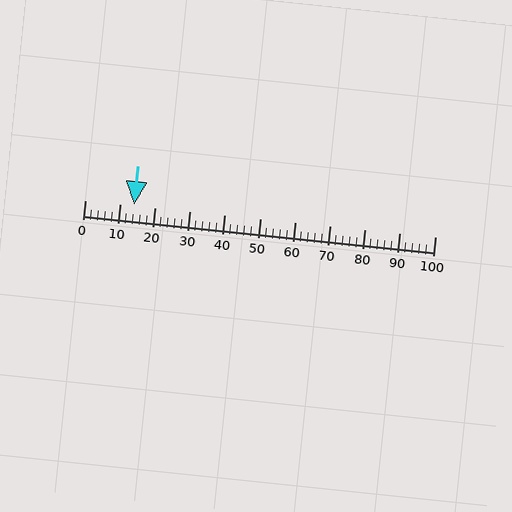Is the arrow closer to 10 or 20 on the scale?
The arrow is closer to 10.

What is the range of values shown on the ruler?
The ruler shows values from 0 to 100.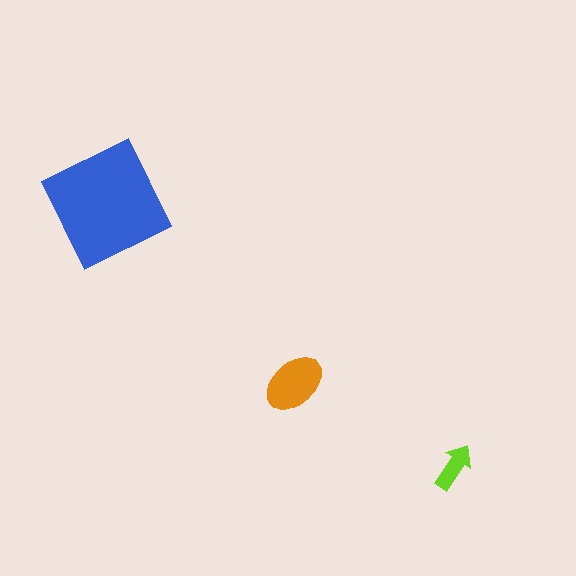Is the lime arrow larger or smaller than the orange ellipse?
Smaller.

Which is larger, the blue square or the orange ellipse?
The blue square.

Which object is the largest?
The blue square.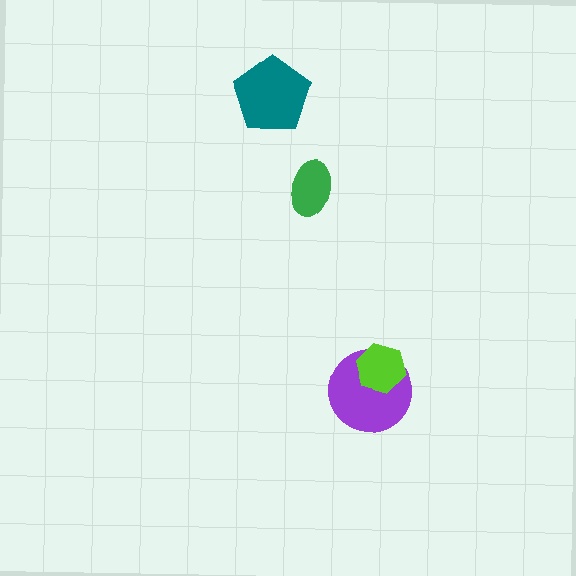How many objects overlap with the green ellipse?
0 objects overlap with the green ellipse.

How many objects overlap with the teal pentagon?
0 objects overlap with the teal pentagon.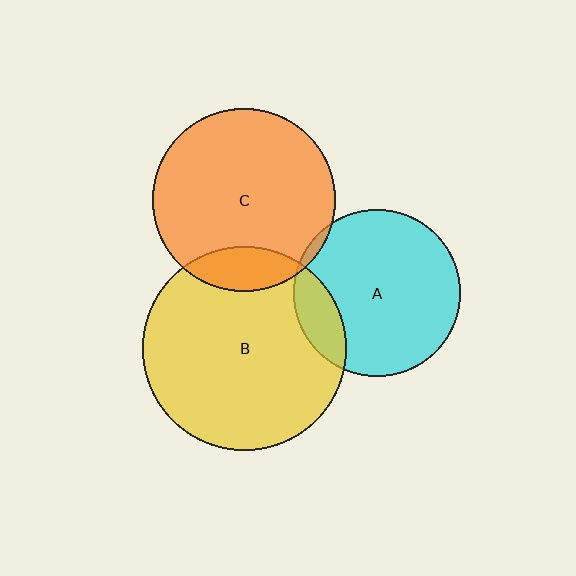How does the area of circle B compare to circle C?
Approximately 1.2 times.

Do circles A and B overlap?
Yes.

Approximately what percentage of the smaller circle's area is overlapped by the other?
Approximately 15%.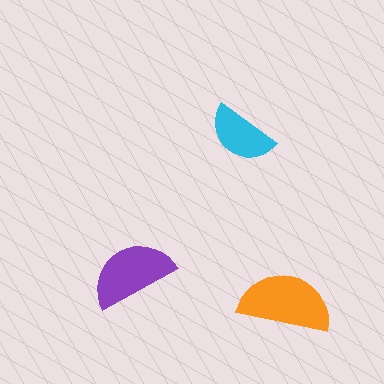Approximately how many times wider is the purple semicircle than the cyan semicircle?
About 1.5 times wider.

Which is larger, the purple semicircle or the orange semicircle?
The orange one.